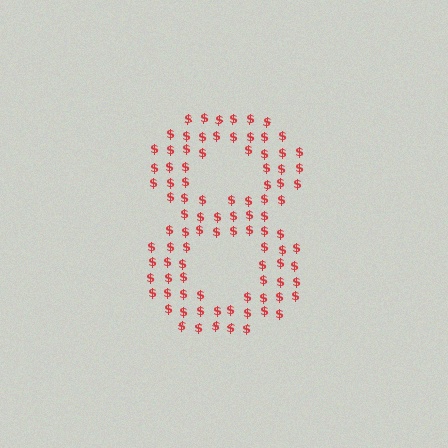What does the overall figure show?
The overall figure shows the digit 8.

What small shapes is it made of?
It is made of small dollar signs.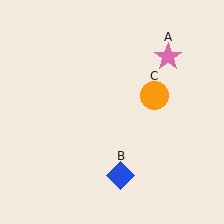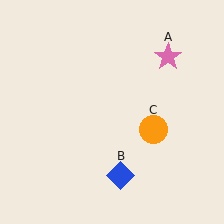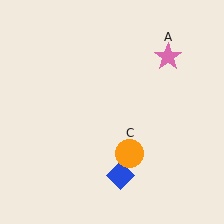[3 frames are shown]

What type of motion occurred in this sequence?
The orange circle (object C) rotated clockwise around the center of the scene.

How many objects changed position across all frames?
1 object changed position: orange circle (object C).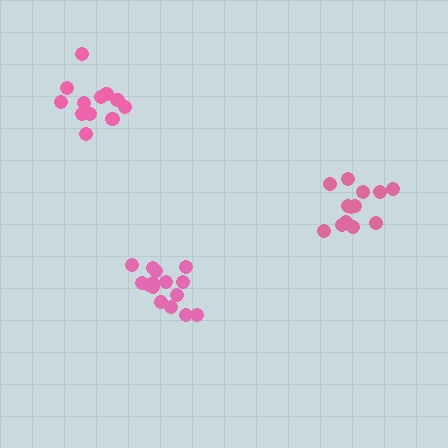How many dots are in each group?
Group 1: 13 dots, Group 2: 13 dots, Group 3: 15 dots (41 total).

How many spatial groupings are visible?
There are 3 spatial groupings.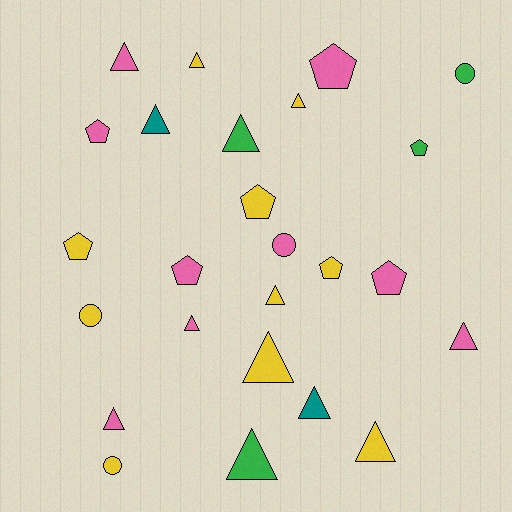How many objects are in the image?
There are 25 objects.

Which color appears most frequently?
Yellow, with 10 objects.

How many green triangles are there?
There are 2 green triangles.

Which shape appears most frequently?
Triangle, with 13 objects.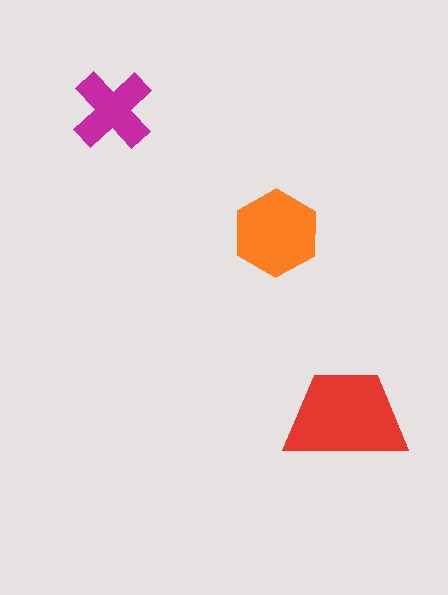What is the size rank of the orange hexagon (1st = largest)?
2nd.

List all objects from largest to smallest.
The red trapezoid, the orange hexagon, the magenta cross.